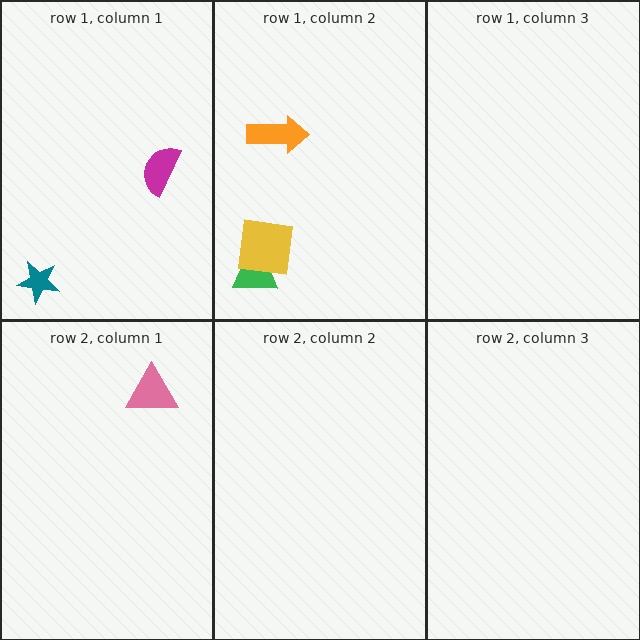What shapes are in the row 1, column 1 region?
The teal star, the magenta semicircle.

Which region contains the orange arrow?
The row 1, column 2 region.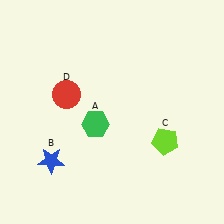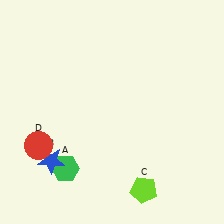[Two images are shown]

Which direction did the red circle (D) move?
The red circle (D) moved down.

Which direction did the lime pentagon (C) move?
The lime pentagon (C) moved down.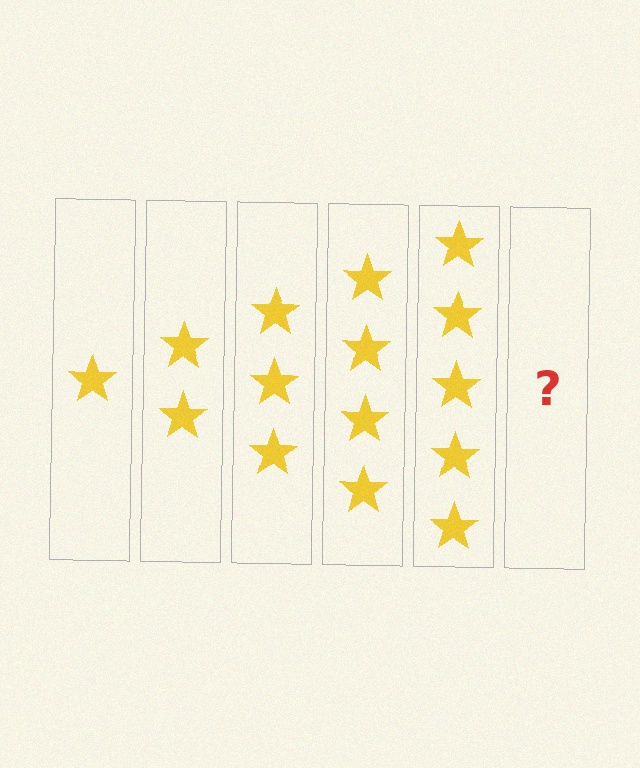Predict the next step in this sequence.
The next step is 6 stars.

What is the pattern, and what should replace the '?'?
The pattern is that each step adds one more star. The '?' should be 6 stars.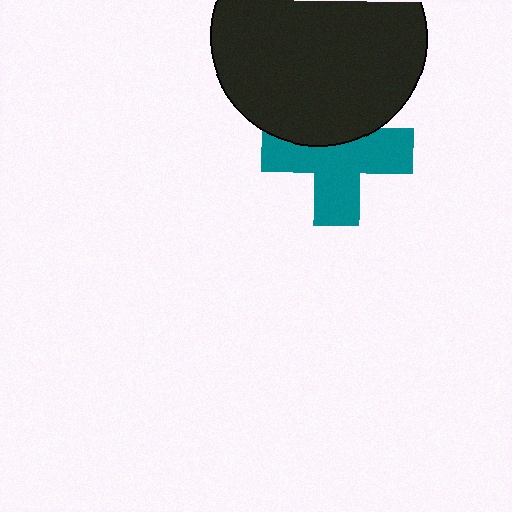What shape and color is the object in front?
The object in front is a black circle.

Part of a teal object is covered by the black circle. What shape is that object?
It is a cross.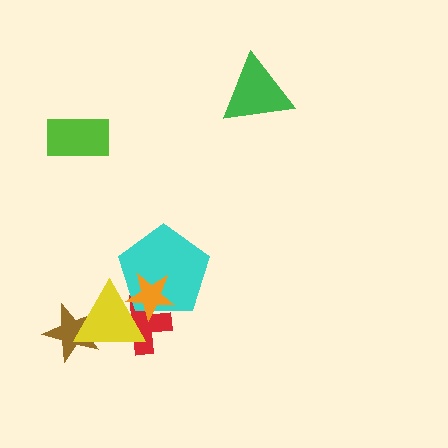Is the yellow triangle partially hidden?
No, no other shape covers it.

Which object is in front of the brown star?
The yellow triangle is in front of the brown star.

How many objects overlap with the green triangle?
0 objects overlap with the green triangle.